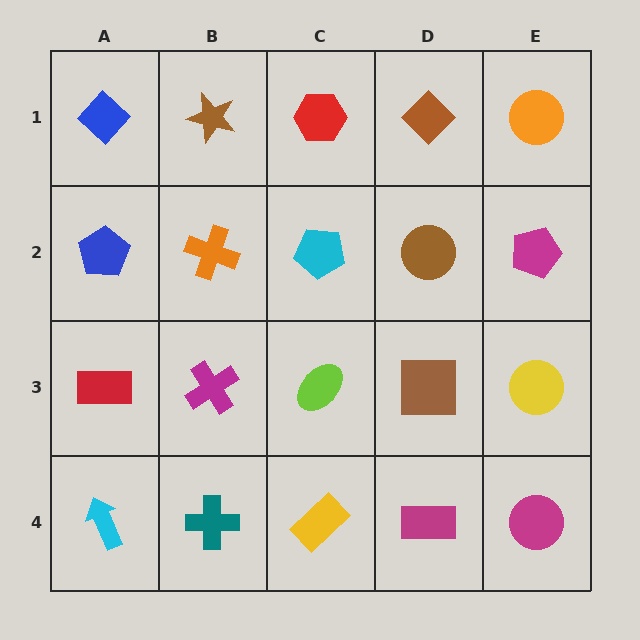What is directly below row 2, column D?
A brown square.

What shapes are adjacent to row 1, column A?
A blue pentagon (row 2, column A), a brown star (row 1, column B).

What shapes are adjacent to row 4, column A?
A red rectangle (row 3, column A), a teal cross (row 4, column B).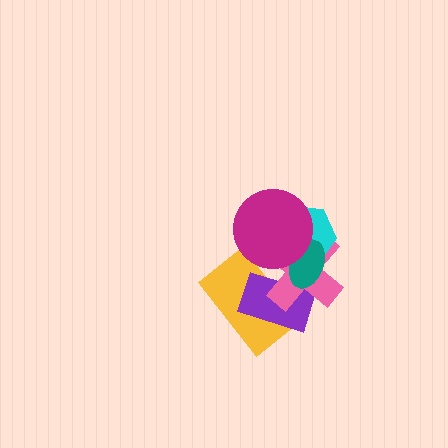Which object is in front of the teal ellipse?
The magenta circle is in front of the teal ellipse.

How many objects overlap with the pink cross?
5 objects overlap with the pink cross.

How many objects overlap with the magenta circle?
4 objects overlap with the magenta circle.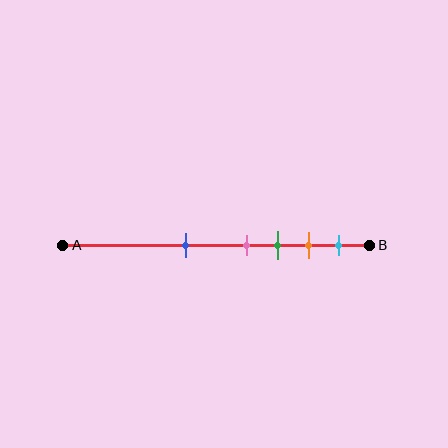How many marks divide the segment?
There are 5 marks dividing the segment.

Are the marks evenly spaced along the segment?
No, the marks are not evenly spaced.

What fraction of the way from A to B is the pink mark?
The pink mark is approximately 60% (0.6) of the way from A to B.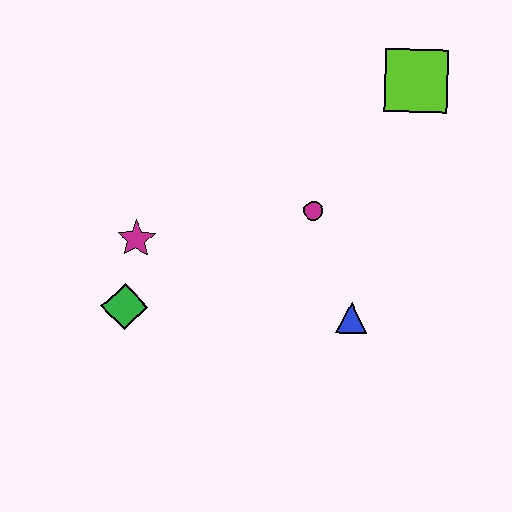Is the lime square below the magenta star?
No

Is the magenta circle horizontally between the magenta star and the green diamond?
No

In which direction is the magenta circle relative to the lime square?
The magenta circle is below the lime square.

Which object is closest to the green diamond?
The magenta star is closest to the green diamond.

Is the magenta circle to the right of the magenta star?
Yes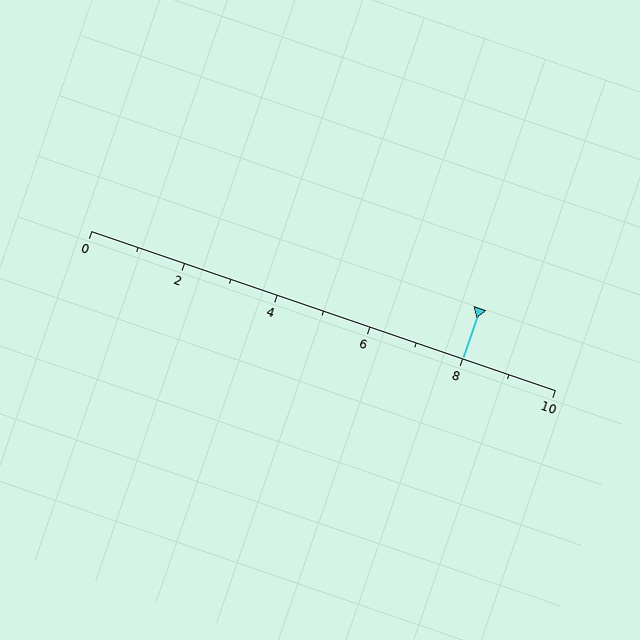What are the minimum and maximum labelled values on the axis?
The axis runs from 0 to 10.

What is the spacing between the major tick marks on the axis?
The major ticks are spaced 2 apart.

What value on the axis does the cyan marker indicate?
The marker indicates approximately 8.